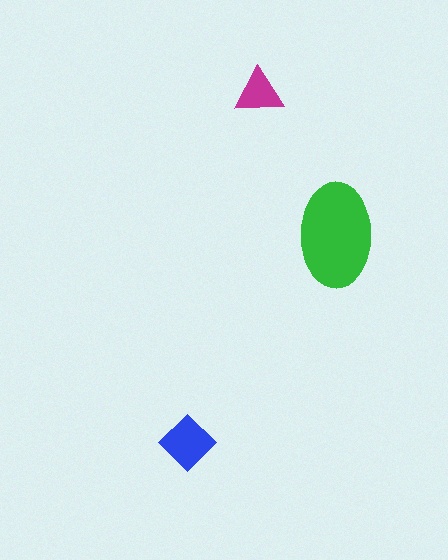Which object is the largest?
The green ellipse.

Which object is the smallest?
The magenta triangle.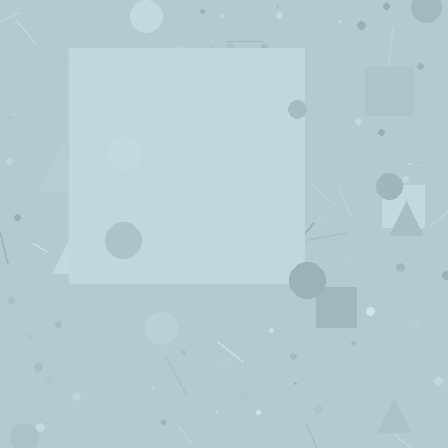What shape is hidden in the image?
A square is hidden in the image.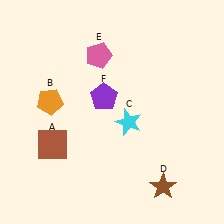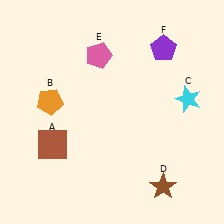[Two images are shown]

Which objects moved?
The objects that moved are: the cyan star (C), the purple pentagon (F).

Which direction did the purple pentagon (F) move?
The purple pentagon (F) moved right.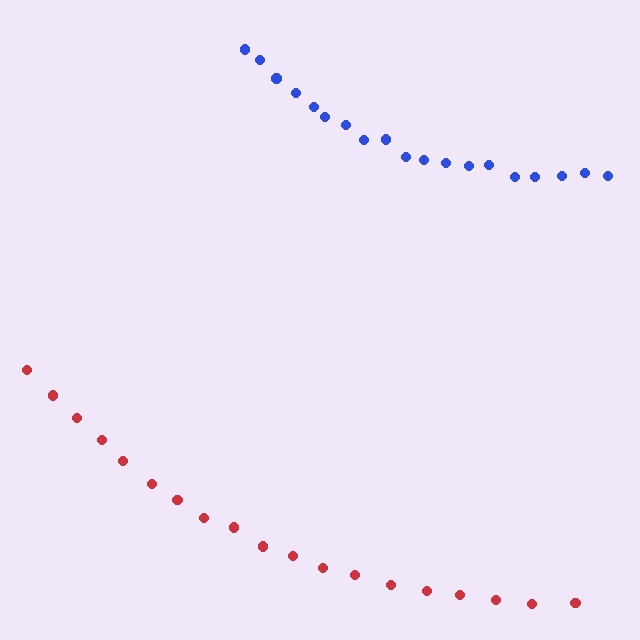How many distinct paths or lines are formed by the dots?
There are 2 distinct paths.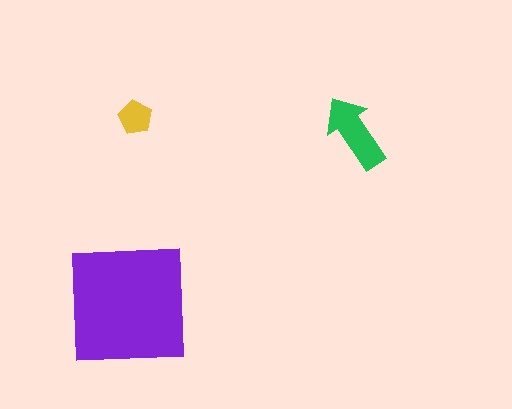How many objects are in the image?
There are 3 objects in the image.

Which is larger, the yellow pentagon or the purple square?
The purple square.